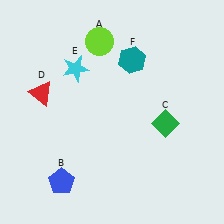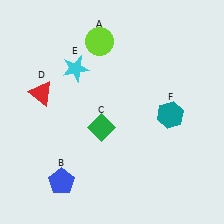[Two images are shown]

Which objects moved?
The objects that moved are: the green diamond (C), the teal hexagon (F).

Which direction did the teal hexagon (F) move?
The teal hexagon (F) moved down.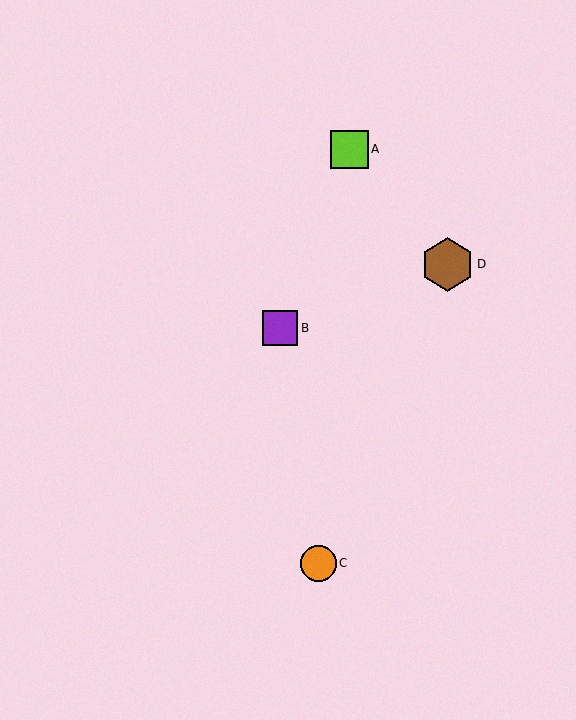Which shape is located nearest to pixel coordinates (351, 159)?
The lime square (labeled A) at (350, 149) is nearest to that location.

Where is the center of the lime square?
The center of the lime square is at (350, 149).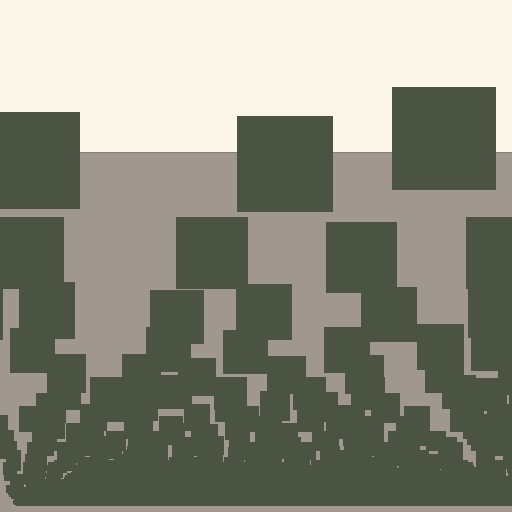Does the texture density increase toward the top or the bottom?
Density increases toward the bottom.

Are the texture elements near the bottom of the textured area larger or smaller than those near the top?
Smaller. The gradient is inverted — elements near the bottom are smaller and denser.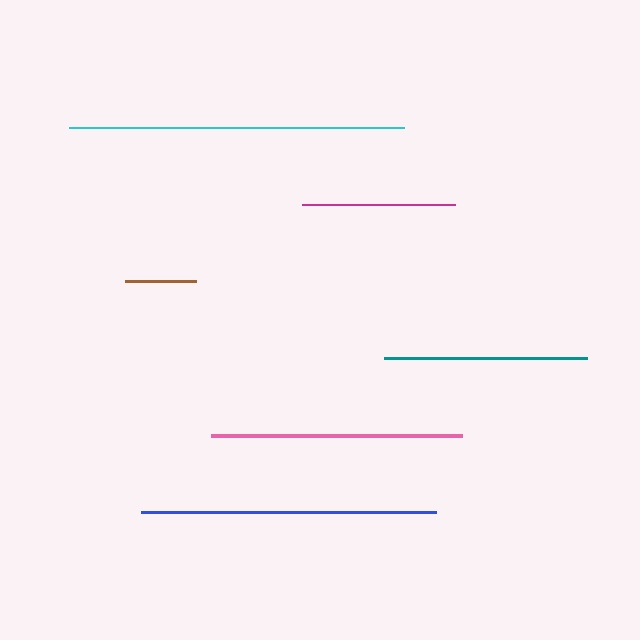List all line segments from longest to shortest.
From longest to shortest: cyan, blue, pink, teal, magenta, brown.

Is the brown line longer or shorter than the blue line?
The blue line is longer than the brown line.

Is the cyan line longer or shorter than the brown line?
The cyan line is longer than the brown line.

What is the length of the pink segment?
The pink segment is approximately 251 pixels long.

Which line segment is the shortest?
The brown line is the shortest at approximately 71 pixels.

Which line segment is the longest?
The cyan line is the longest at approximately 335 pixels.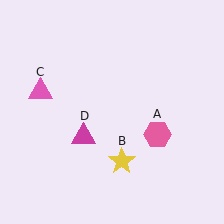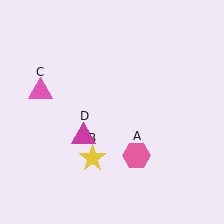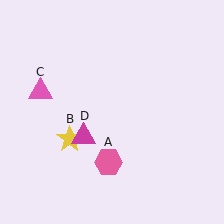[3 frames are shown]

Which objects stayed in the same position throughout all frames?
Pink triangle (object C) and magenta triangle (object D) remained stationary.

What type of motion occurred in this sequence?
The pink hexagon (object A), yellow star (object B) rotated clockwise around the center of the scene.